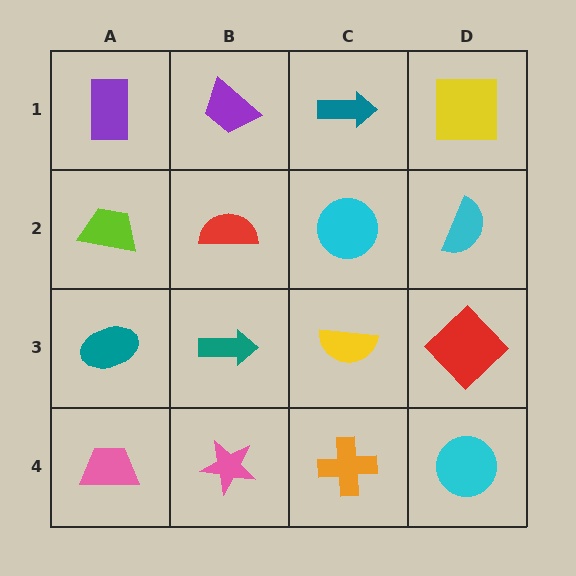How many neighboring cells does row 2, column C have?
4.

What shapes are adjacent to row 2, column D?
A yellow square (row 1, column D), a red diamond (row 3, column D), a cyan circle (row 2, column C).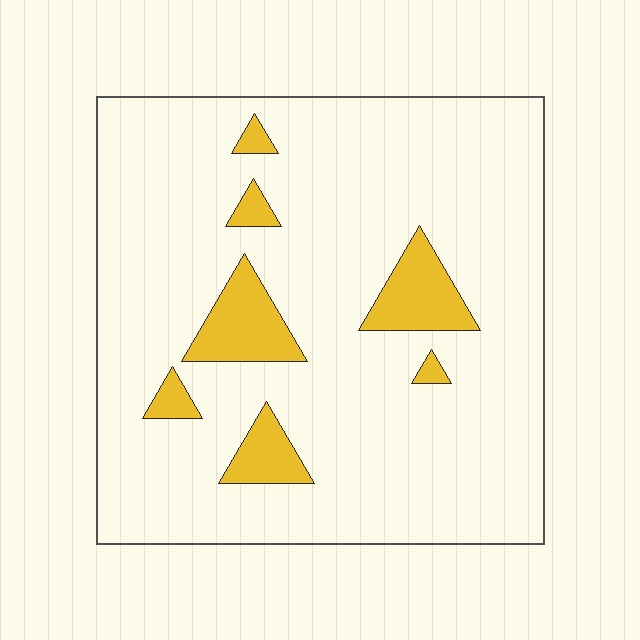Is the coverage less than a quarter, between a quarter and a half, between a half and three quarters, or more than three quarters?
Less than a quarter.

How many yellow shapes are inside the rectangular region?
7.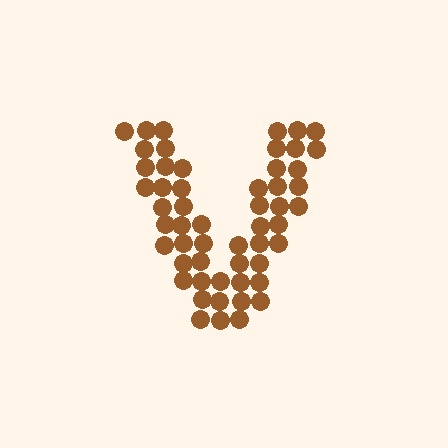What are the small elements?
The small elements are circles.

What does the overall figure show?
The overall figure shows the letter V.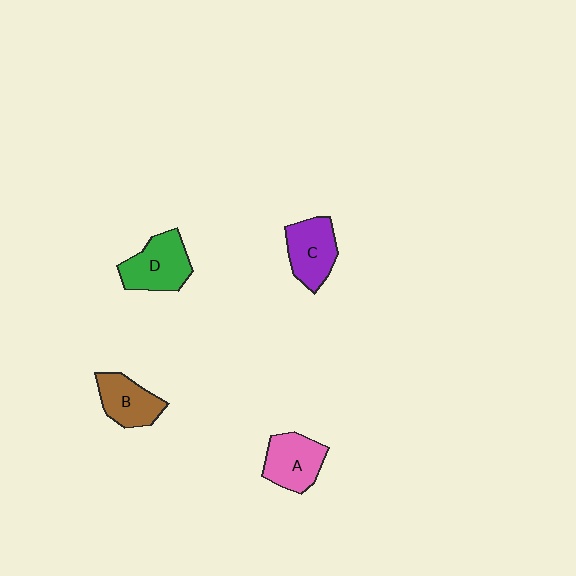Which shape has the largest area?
Shape D (green).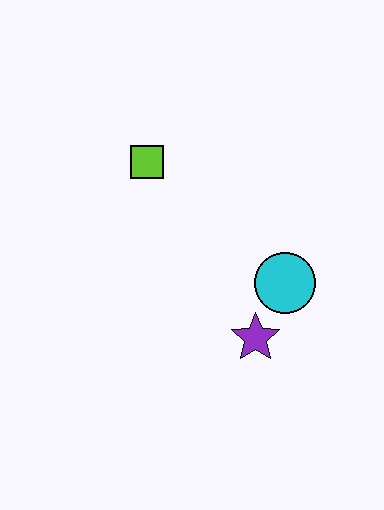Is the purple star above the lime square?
No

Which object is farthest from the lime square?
The purple star is farthest from the lime square.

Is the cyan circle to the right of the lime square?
Yes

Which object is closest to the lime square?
The cyan circle is closest to the lime square.